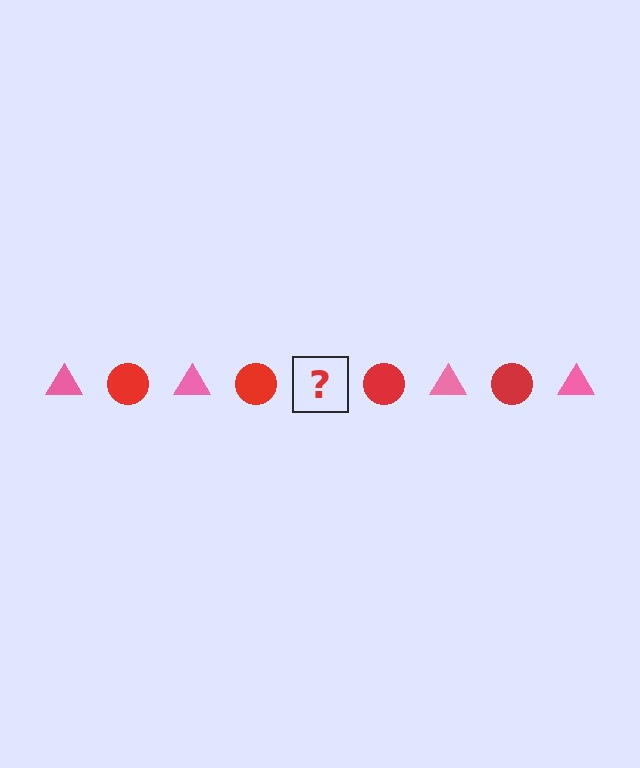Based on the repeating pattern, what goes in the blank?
The blank should be a pink triangle.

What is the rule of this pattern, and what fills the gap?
The rule is that the pattern alternates between pink triangle and red circle. The gap should be filled with a pink triangle.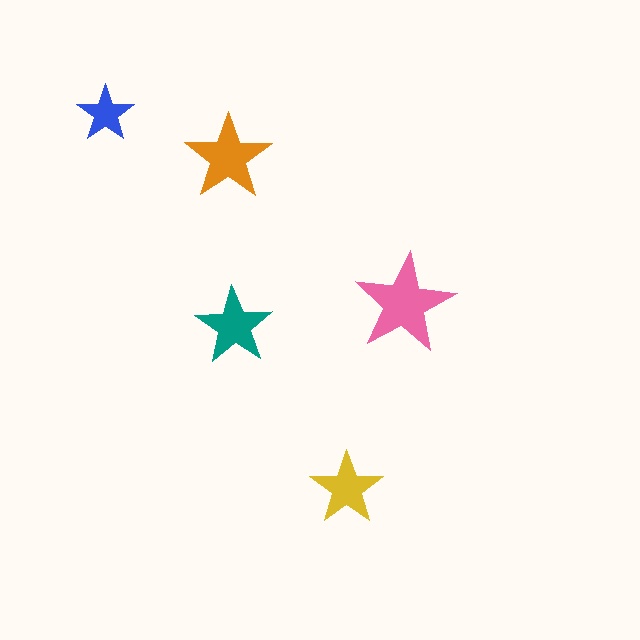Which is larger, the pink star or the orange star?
The pink one.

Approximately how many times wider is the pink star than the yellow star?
About 1.5 times wider.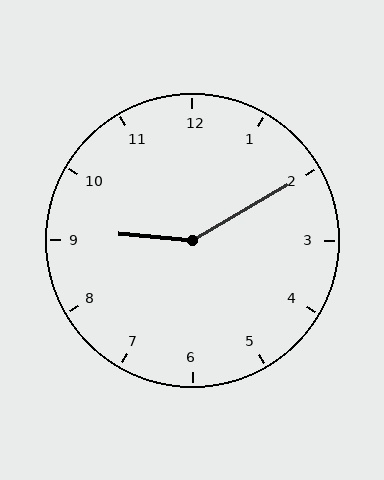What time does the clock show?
9:10.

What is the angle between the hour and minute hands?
Approximately 145 degrees.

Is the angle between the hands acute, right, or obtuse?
It is obtuse.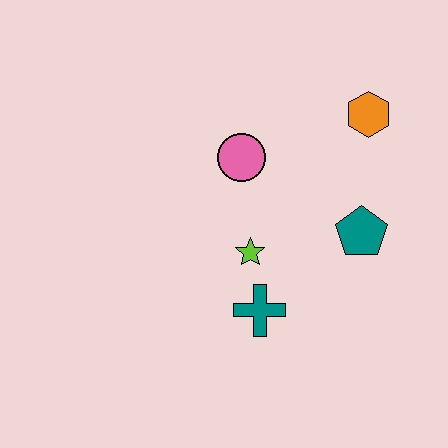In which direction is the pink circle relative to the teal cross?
The pink circle is above the teal cross.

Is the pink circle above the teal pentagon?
Yes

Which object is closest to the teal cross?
The lime star is closest to the teal cross.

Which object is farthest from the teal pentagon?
The pink circle is farthest from the teal pentagon.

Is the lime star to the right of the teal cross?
No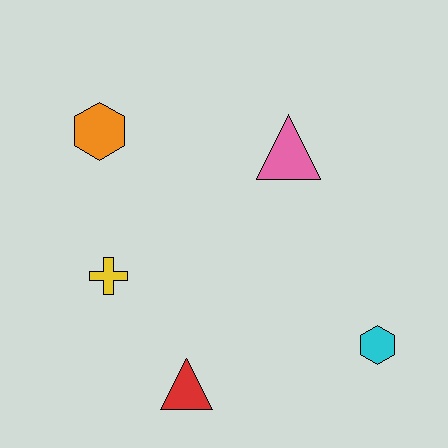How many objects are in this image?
There are 5 objects.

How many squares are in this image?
There are no squares.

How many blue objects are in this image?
There are no blue objects.